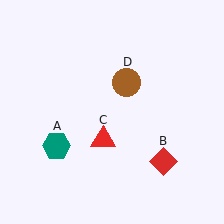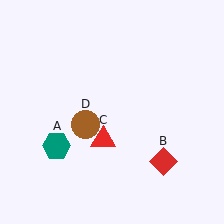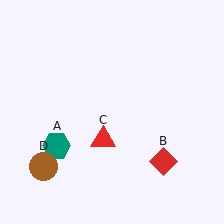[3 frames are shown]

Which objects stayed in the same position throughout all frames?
Teal hexagon (object A) and red diamond (object B) and red triangle (object C) remained stationary.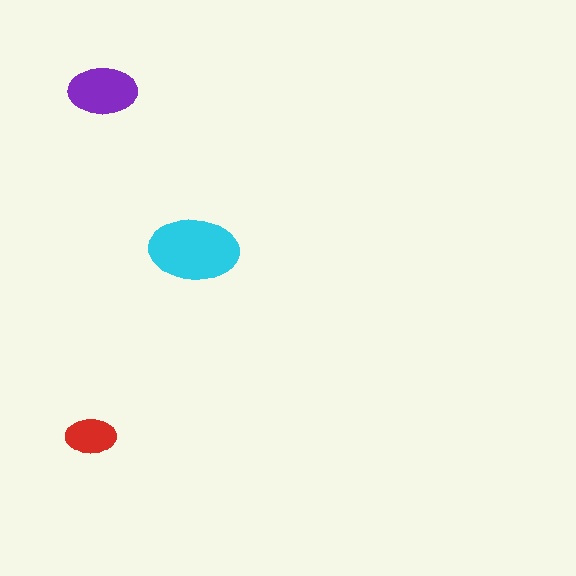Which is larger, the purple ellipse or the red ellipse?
The purple one.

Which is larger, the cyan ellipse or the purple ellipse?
The cyan one.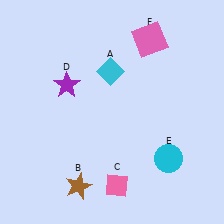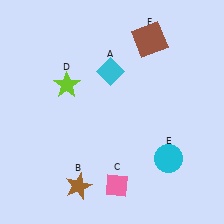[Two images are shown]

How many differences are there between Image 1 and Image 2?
There are 2 differences between the two images.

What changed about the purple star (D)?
In Image 1, D is purple. In Image 2, it changed to lime.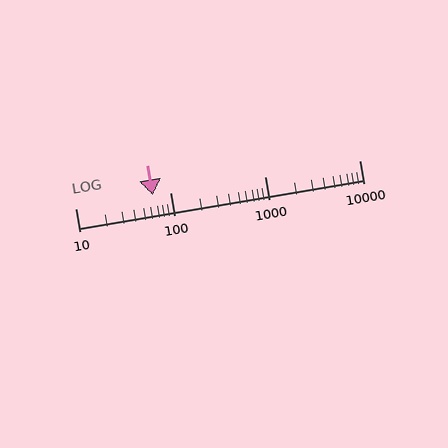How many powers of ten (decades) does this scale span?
The scale spans 3 decades, from 10 to 10000.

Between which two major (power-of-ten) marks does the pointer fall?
The pointer is between 10 and 100.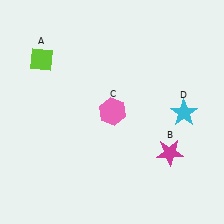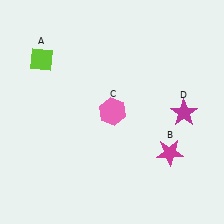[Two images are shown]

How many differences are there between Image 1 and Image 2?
There is 1 difference between the two images.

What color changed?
The star (D) changed from cyan in Image 1 to magenta in Image 2.